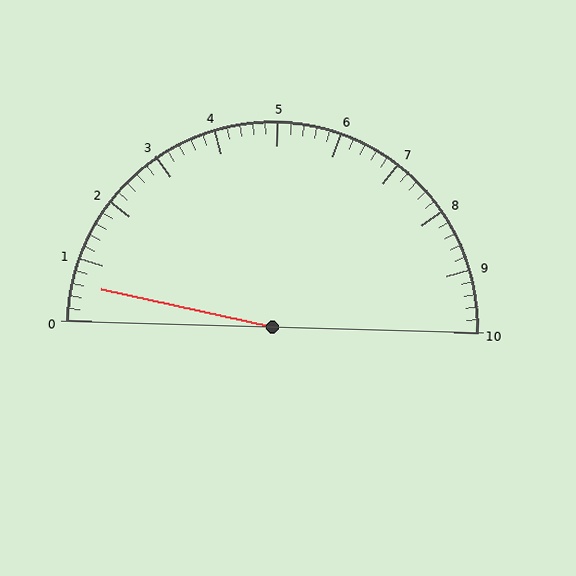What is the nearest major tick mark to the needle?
The nearest major tick mark is 1.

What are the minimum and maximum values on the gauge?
The gauge ranges from 0 to 10.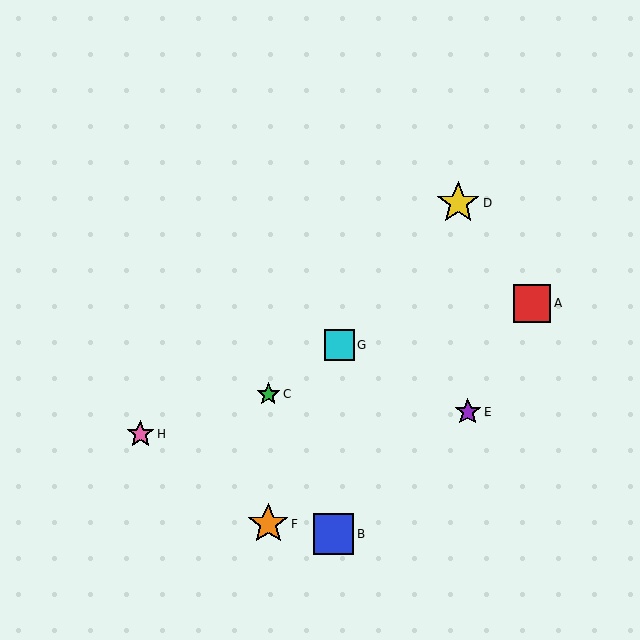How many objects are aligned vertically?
2 objects (C, F) are aligned vertically.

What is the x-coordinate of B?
Object B is at x≈334.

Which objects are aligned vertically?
Objects C, F are aligned vertically.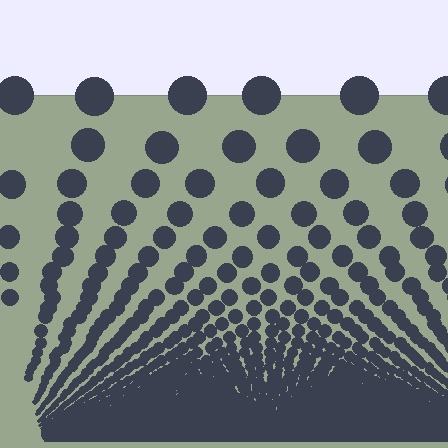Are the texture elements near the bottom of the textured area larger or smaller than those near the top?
Smaller. The gradient is inverted — elements near the bottom are smaller and denser.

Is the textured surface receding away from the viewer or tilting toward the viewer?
The surface appears to tilt toward the viewer. Texture elements get larger and sparser toward the top.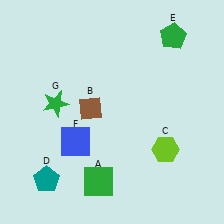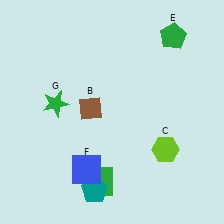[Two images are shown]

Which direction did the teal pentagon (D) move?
The teal pentagon (D) moved right.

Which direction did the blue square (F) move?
The blue square (F) moved down.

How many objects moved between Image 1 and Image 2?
2 objects moved between the two images.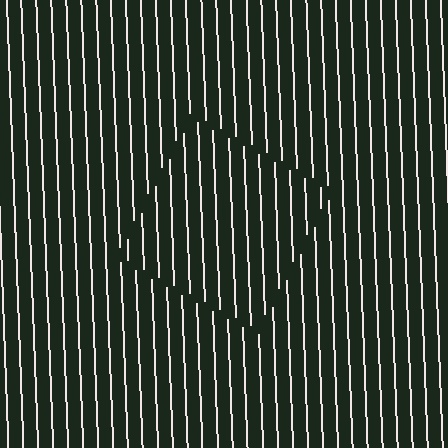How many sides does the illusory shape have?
4 sides — the line-ends trace a square.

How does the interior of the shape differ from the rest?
The interior of the shape contains the same grating, shifted by half a period — the contour is defined by the phase discontinuity where line-ends from the inner and outer gratings abut.